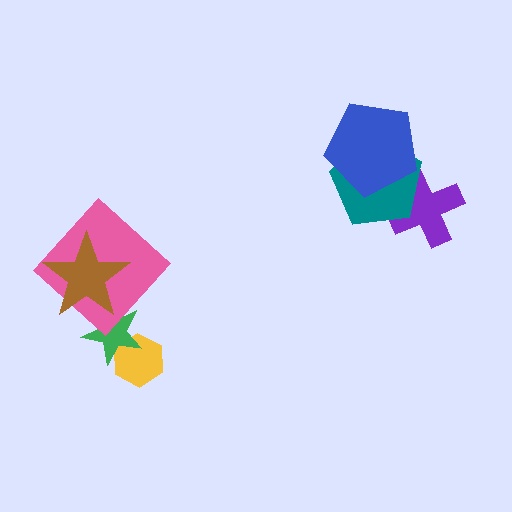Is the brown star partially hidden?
No, no other shape covers it.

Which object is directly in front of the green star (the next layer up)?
The pink diamond is directly in front of the green star.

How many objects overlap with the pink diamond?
2 objects overlap with the pink diamond.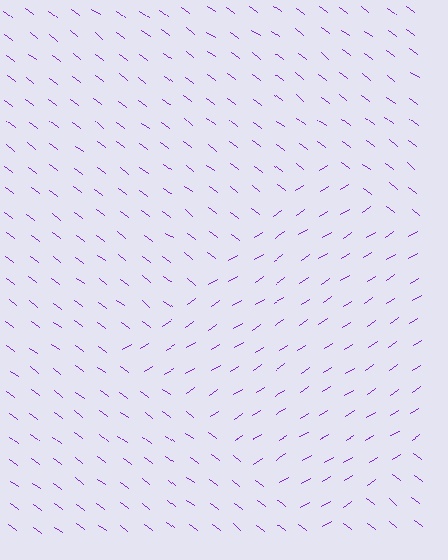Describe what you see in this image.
The image is filled with small purple line segments. A diamond region in the image has lines oriented differently from the surrounding lines, creating a visible texture boundary.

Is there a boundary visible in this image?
Yes, there is a texture boundary formed by a change in line orientation.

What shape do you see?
I see a diamond.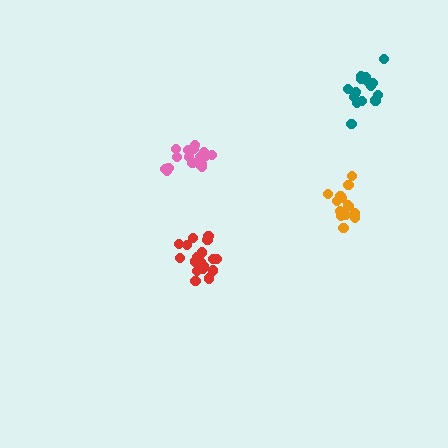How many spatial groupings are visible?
There are 4 spatial groupings.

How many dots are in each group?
Group 1: 18 dots, Group 2: 14 dots, Group 3: 18 dots, Group 4: 16 dots (66 total).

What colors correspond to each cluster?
The clusters are colored: red, orange, pink, teal.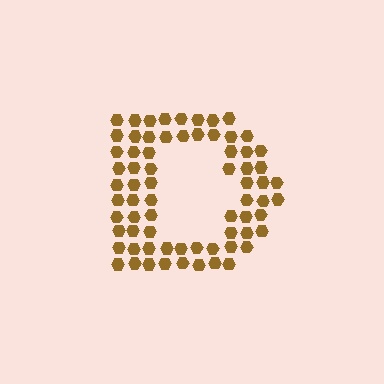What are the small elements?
The small elements are hexagons.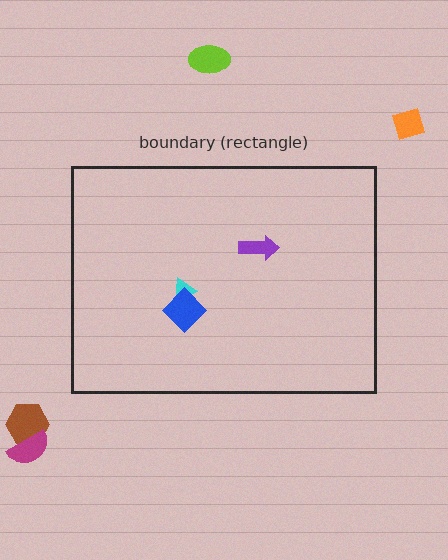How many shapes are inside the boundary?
3 inside, 4 outside.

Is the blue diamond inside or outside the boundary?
Inside.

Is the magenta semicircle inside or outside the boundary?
Outside.